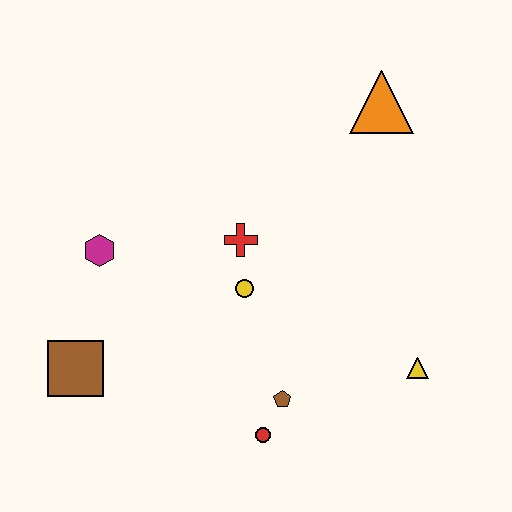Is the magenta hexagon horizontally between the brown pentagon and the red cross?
No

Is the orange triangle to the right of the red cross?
Yes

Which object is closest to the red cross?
The yellow circle is closest to the red cross.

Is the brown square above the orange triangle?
No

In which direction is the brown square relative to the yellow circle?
The brown square is to the left of the yellow circle.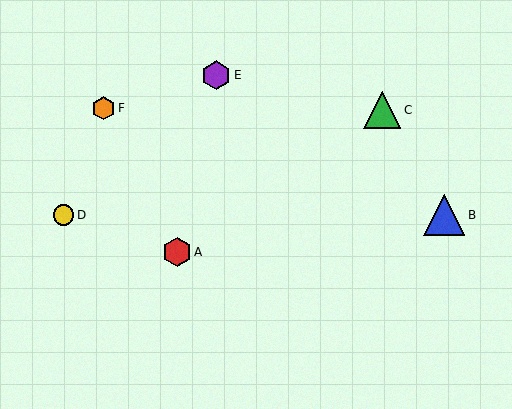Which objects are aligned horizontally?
Objects B, D are aligned horizontally.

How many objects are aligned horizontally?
2 objects (B, D) are aligned horizontally.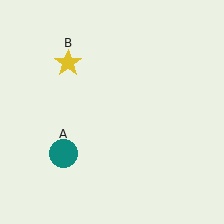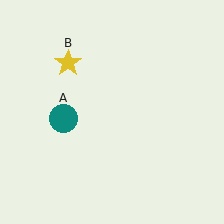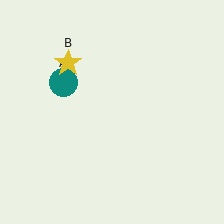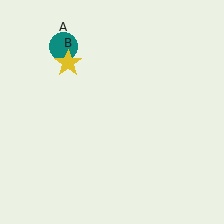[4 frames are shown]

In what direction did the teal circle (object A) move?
The teal circle (object A) moved up.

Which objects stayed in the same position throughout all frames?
Yellow star (object B) remained stationary.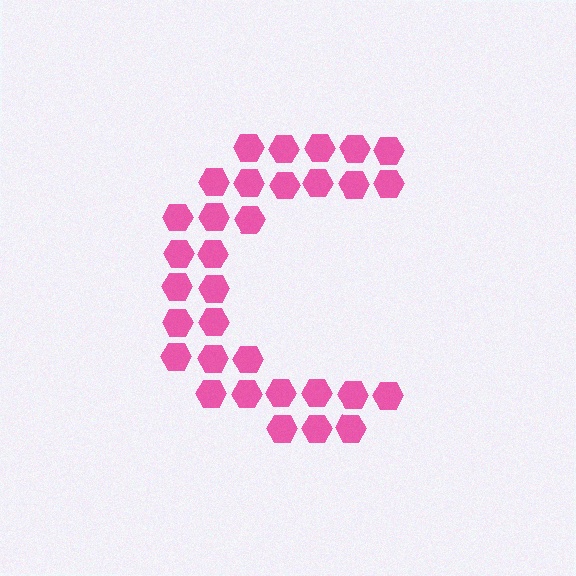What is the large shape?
The large shape is the letter C.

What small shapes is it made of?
It is made of small hexagons.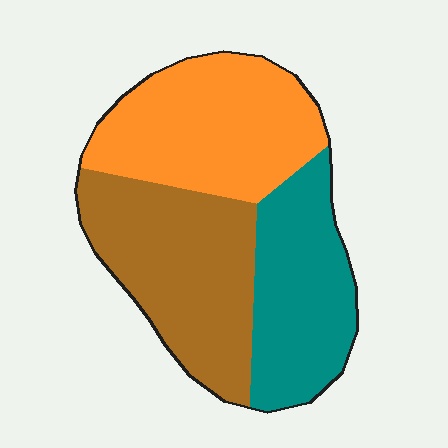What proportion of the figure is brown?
Brown covers around 35% of the figure.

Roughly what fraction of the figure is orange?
Orange takes up between a third and a half of the figure.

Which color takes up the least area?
Teal, at roughly 30%.